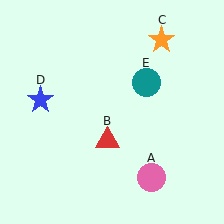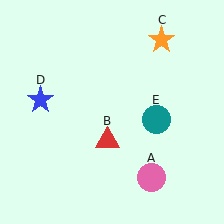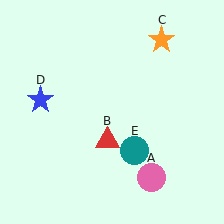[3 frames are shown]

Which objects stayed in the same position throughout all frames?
Pink circle (object A) and red triangle (object B) and orange star (object C) and blue star (object D) remained stationary.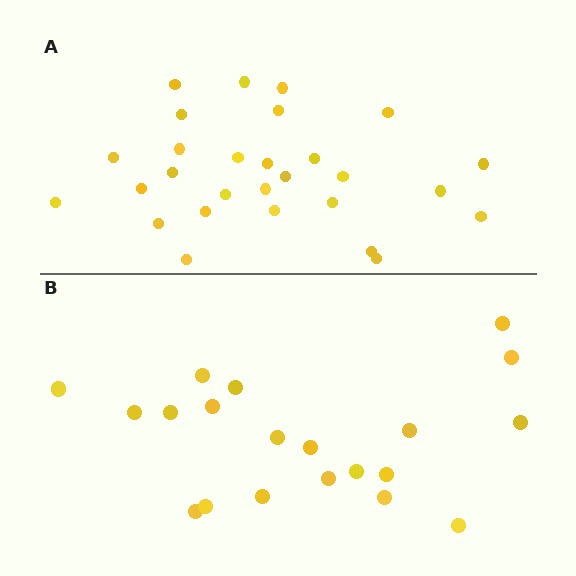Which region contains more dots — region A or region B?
Region A (the top region) has more dots.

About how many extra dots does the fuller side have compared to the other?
Region A has roughly 8 or so more dots than region B.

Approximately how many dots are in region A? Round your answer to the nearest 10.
About 30 dots. (The exact count is 28, which rounds to 30.)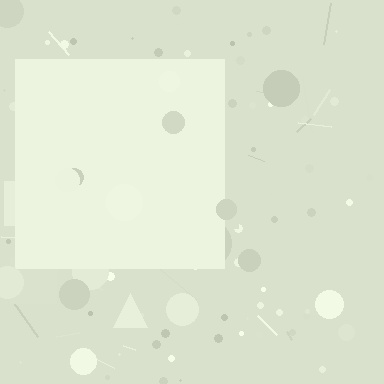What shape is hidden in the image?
A square is hidden in the image.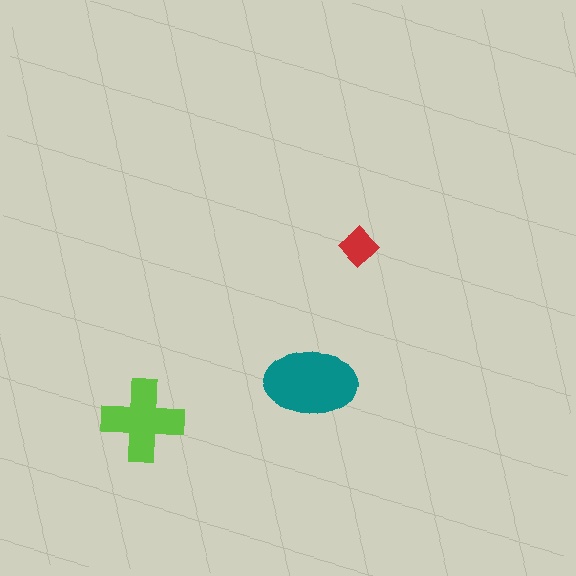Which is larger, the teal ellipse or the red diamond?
The teal ellipse.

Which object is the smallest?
The red diamond.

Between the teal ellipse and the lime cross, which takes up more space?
The teal ellipse.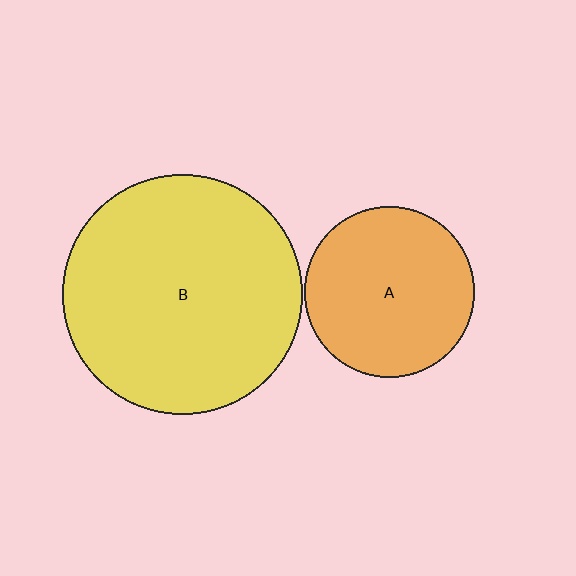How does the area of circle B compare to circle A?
Approximately 2.0 times.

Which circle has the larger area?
Circle B (yellow).